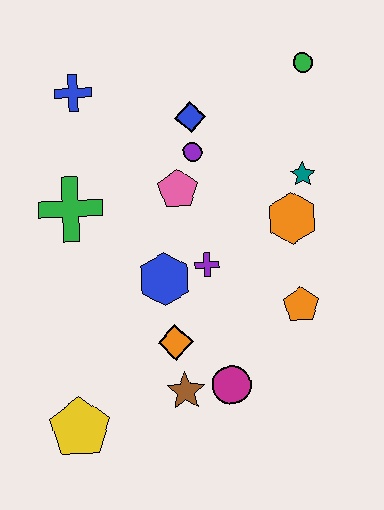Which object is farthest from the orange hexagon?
The yellow pentagon is farthest from the orange hexagon.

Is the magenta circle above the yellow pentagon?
Yes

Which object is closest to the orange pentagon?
The orange hexagon is closest to the orange pentagon.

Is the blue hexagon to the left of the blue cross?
No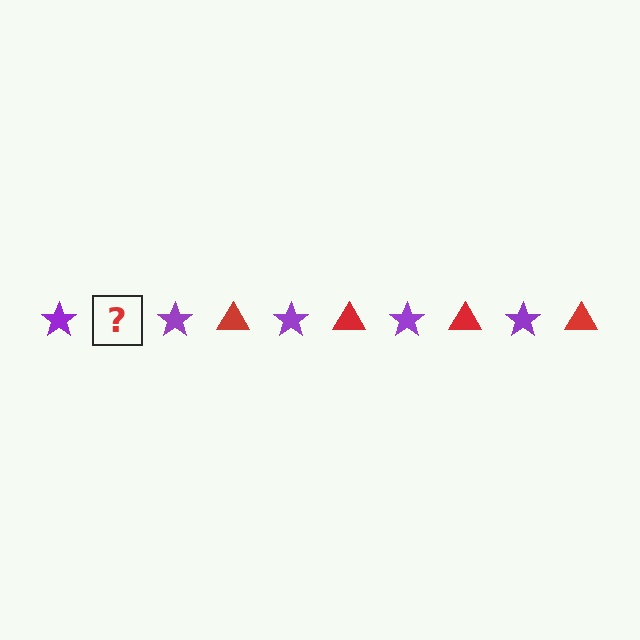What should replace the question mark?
The question mark should be replaced with a red triangle.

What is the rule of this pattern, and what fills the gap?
The rule is that the pattern alternates between purple star and red triangle. The gap should be filled with a red triangle.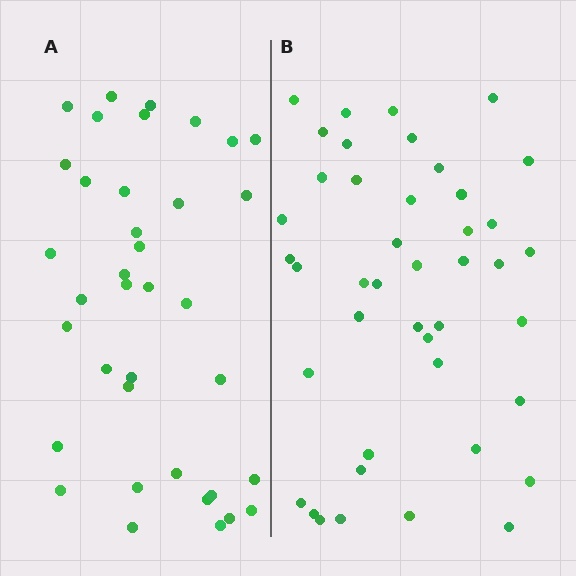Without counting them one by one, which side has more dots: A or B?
Region B (the right region) has more dots.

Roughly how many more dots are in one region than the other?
Region B has about 6 more dots than region A.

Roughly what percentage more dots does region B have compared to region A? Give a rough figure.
About 15% more.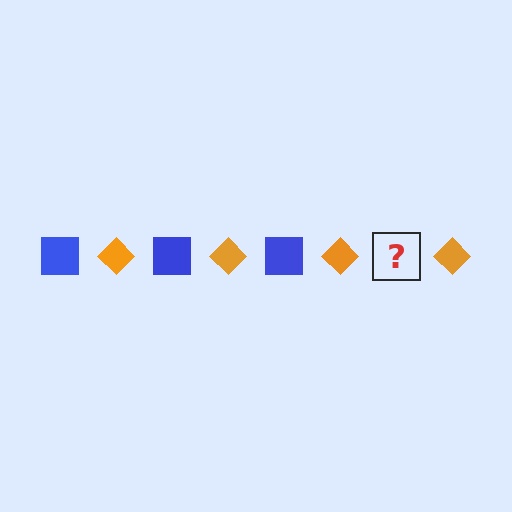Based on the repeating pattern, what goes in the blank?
The blank should be a blue square.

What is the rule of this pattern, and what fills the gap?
The rule is that the pattern alternates between blue square and orange diamond. The gap should be filled with a blue square.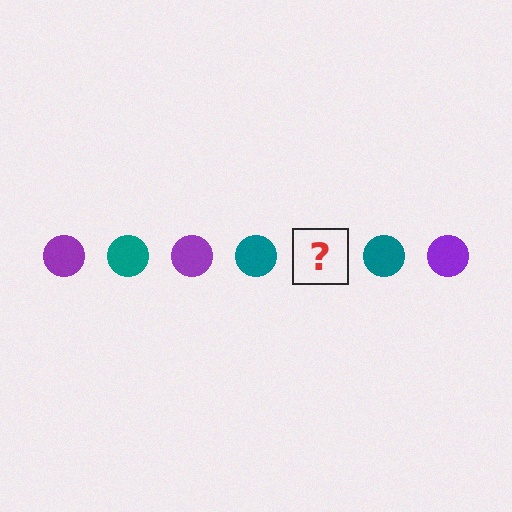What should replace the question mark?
The question mark should be replaced with a purple circle.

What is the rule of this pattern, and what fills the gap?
The rule is that the pattern cycles through purple, teal circles. The gap should be filled with a purple circle.